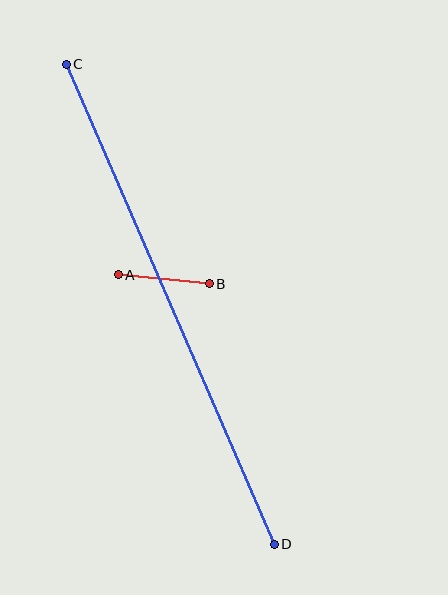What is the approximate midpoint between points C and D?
The midpoint is at approximately (170, 304) pixels.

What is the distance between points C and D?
The distance is approximately 523 pixels.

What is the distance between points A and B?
The distance is approximately 91 pixels.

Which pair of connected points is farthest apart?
Points C and D are farthest apart.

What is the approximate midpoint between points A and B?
The midpoint is at approximately (164, 279) pixels.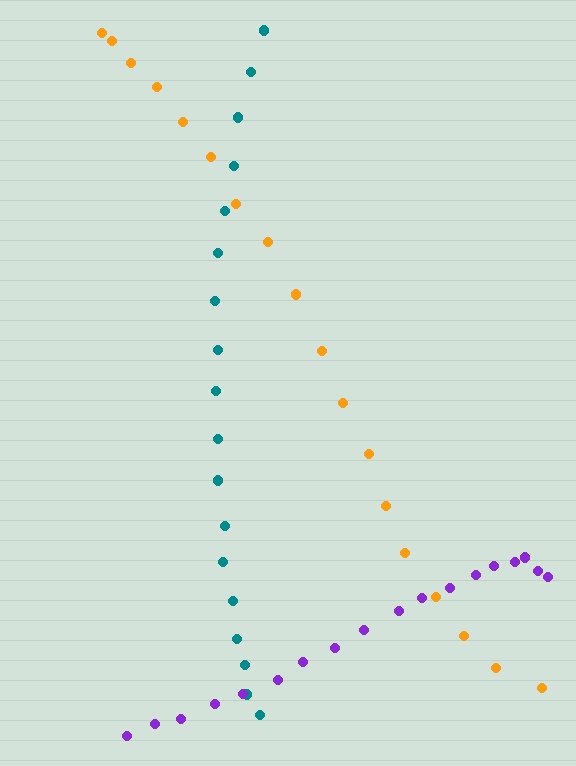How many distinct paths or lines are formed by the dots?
There are 3 distinct paths.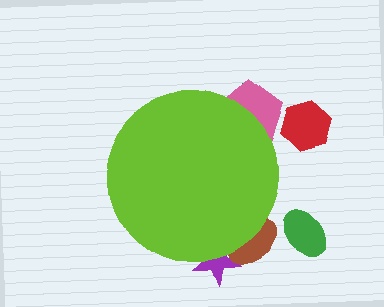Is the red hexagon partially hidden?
No, the red hexagon is fully visible.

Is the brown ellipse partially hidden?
Yes, the brown ellipse is partially hidden behind the lime circle.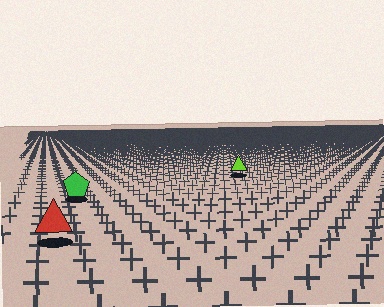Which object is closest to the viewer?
The red triangle is closest. The texture marks near it are larger and more spread out.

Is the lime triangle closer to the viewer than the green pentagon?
No. The green pentagon is closer — you can tell from the texture gradient: the ground texture is coarser near it.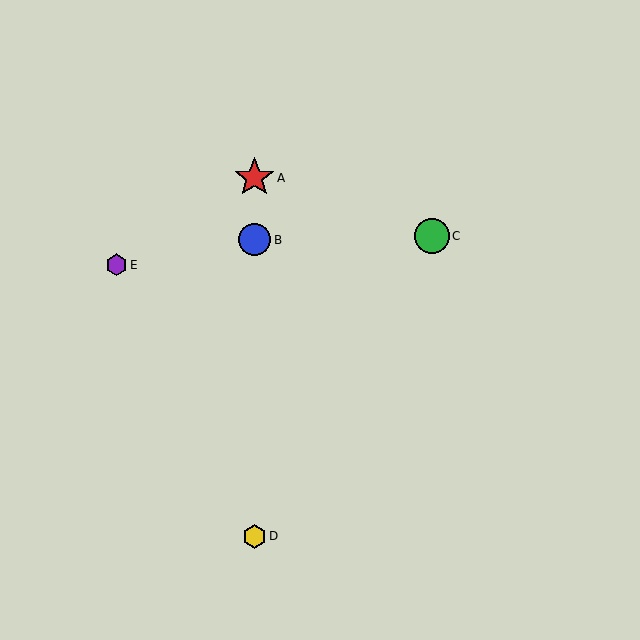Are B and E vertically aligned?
No, B is at x≈254 and E is at x≈116.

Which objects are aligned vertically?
Objects A, B, D are aligned vertically.